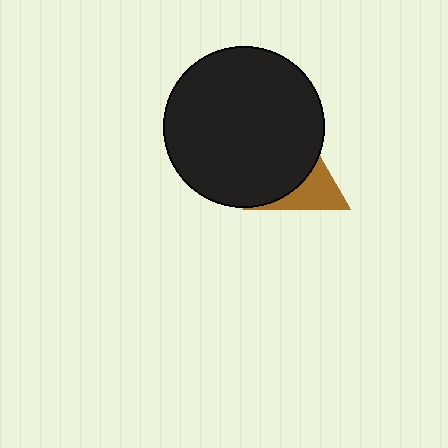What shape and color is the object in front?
The object in front is a black circle.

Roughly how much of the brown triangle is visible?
A small part of it is visible (roughly 40%).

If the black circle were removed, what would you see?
You would see the complete brown triangle.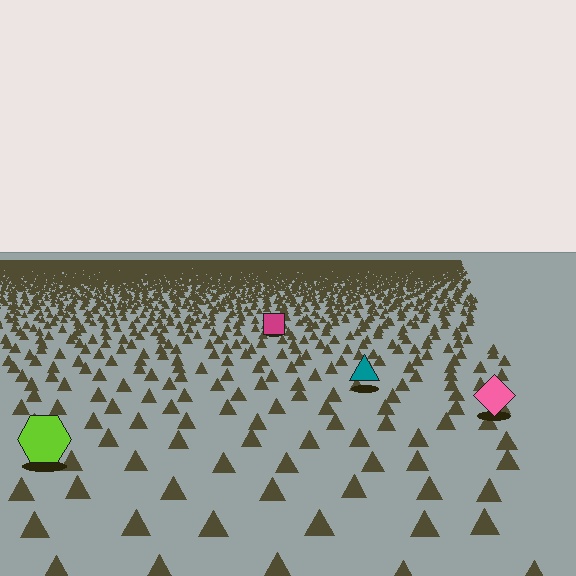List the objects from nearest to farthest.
From nearest to farthest: the lime hexagon, the pink diamond, the teal triangle, the magenta square.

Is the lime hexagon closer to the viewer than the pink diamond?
Yes. The lime hexagon is closer — you can tell from the texture gradient: the ground texture is coarser near it.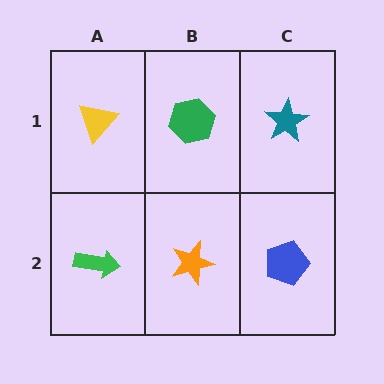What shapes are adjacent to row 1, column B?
An orange star (row 2, column B), a yellow triangle (row 1, column A), a teal star (row 1, column C).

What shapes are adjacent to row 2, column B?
A green hexagon (row 1, column B), a green arrow (row 2, column A), a blue pentagon (row 2, column C).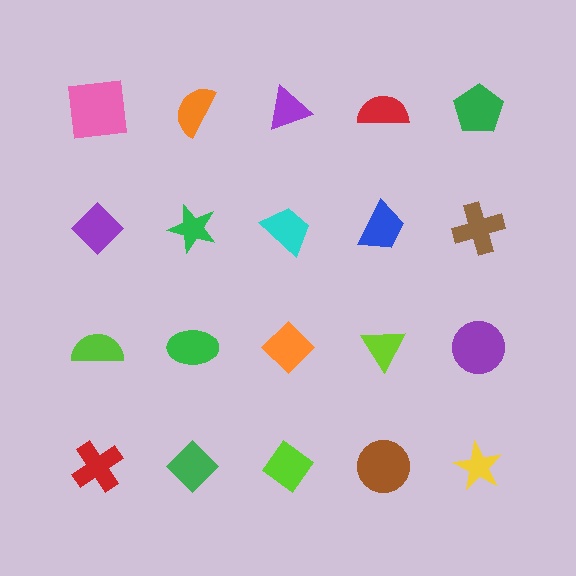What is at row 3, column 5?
A purple circle.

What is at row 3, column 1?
A lime semicircle.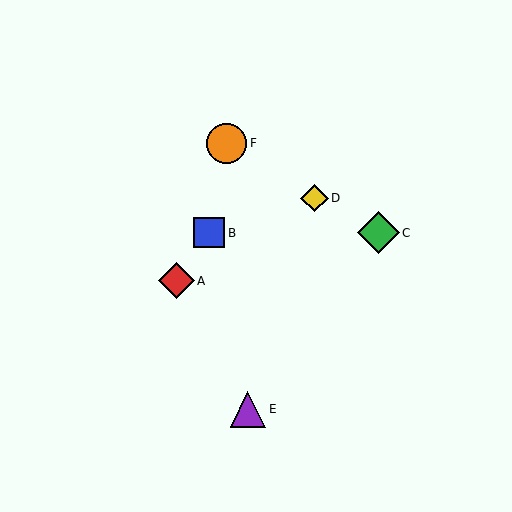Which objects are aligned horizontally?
Objects B, C are aligned horizontally.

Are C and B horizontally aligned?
Yes, both are at y≈233.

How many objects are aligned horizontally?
2 objects (B, C) are aligned horizontally.